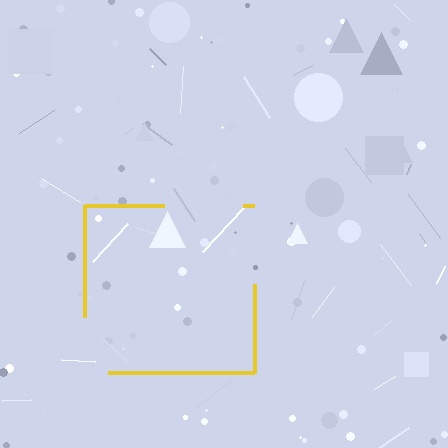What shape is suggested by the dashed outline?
The dashed outline suggests a square.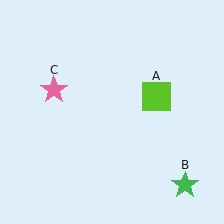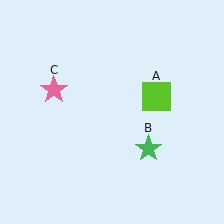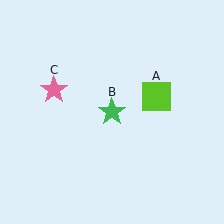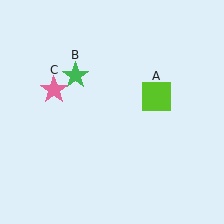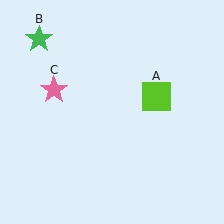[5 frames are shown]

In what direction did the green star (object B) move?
The green star (object B) moved up and to the left.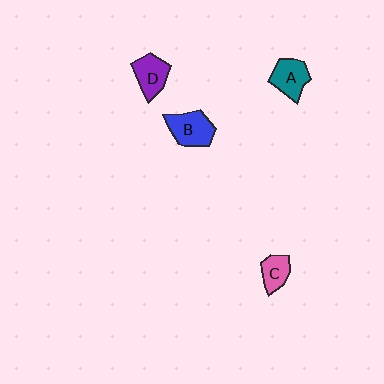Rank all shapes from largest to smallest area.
From largest to smallest: B (blue), A (teal), D (purple), C (pink).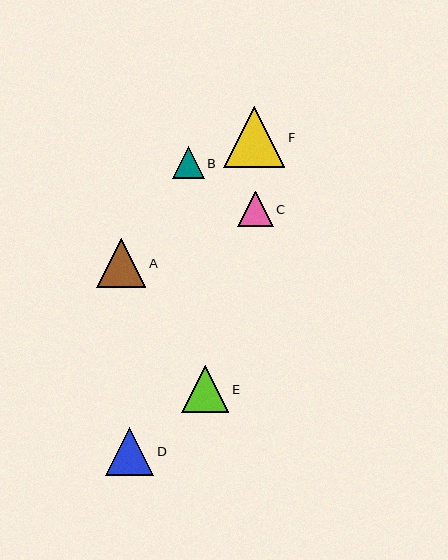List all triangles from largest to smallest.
From largest to smallest: F, A, D, E, C, B.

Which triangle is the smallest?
Triangle B is the smallest with a size of approximately 32 pixels.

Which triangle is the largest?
Triangle F is the largest with a size of approximately 61 pixels.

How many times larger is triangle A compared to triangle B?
Triangle A is approximately 1.5 times the size of triangle B.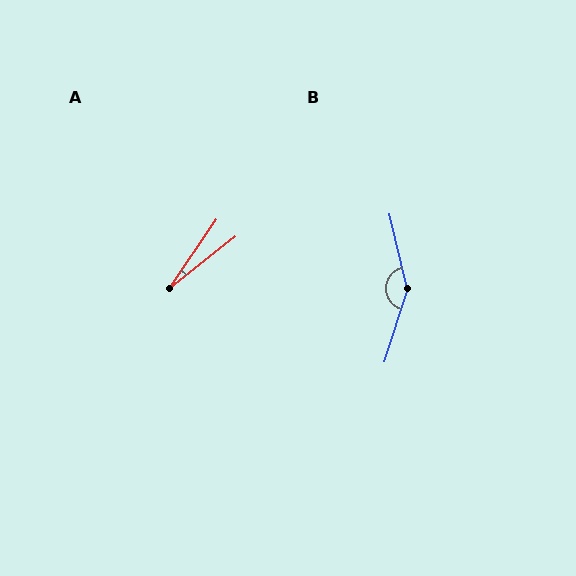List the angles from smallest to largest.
A (17°), B (149°).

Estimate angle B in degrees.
Approximately 149 degrees.